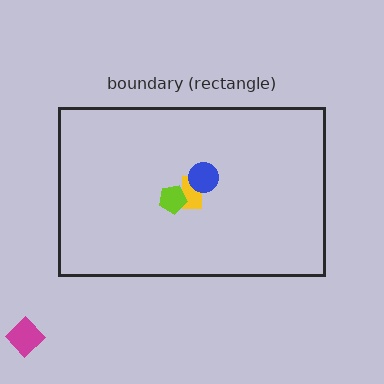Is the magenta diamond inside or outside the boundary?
Outside.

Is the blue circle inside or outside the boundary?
Inside.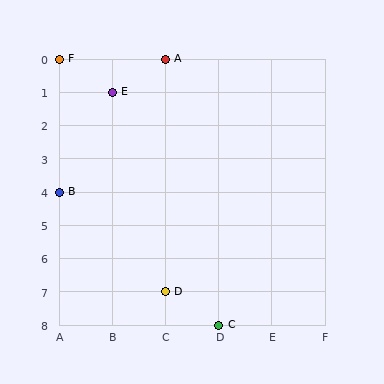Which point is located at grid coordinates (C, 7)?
Point D is at (C, 7).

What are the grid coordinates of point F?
Point F is at grid coordinates (A, 0).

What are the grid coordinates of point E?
Point E is at grid coordinates (B, 1).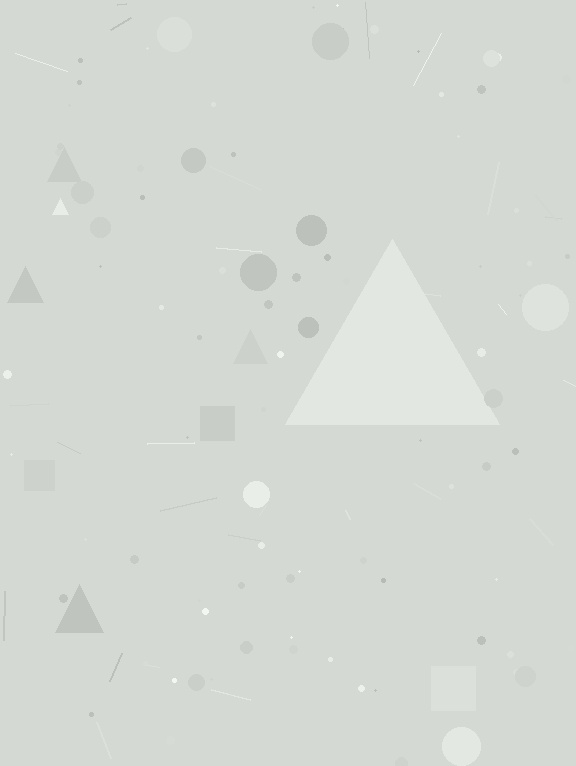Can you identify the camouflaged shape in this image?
The camouflaged shape is a triangle.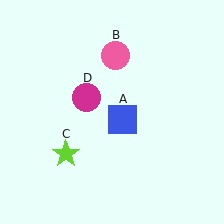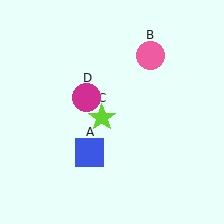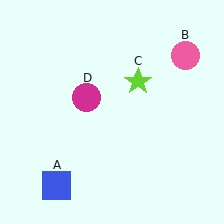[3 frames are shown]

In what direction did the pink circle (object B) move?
The pink circle (object B) moved right.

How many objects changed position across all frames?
3 objects changed position: blue square (object A), pink circle (object B), lime star (object C).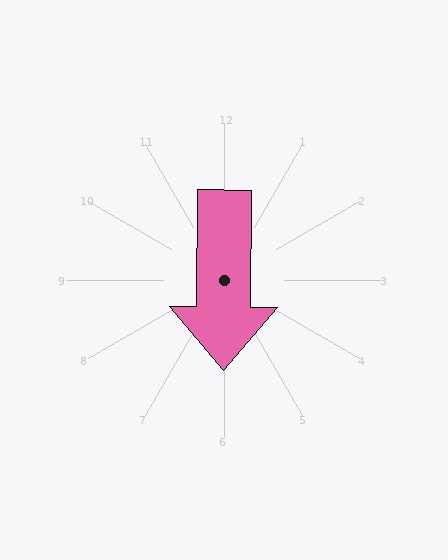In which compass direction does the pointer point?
South.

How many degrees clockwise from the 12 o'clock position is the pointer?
Approximately 180 degrees.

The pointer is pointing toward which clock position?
Roughly 6 o'clock.